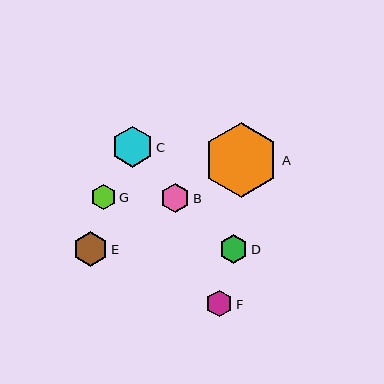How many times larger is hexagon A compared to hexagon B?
Hexagon A is approximately 2.6 times the size of hexagon B.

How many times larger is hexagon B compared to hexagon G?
Hexagon B is approximately 1.1 times the size of hexagon G.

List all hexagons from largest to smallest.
From largest to smallest: A, C, E, B, D, F, G.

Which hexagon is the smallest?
Hexagon G is the smallest with a size of approximately 25 pixels.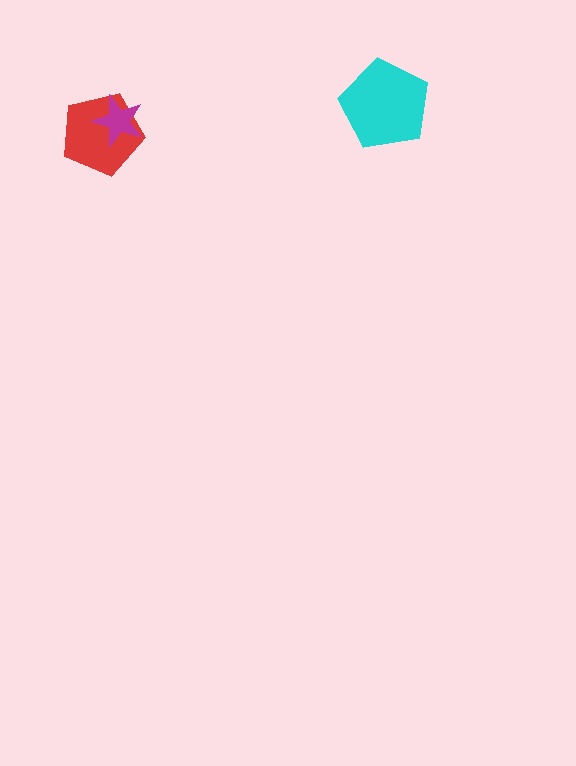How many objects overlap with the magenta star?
1 object overlaps with the magenta star.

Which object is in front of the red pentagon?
The magenta star is in front of the red pentagon.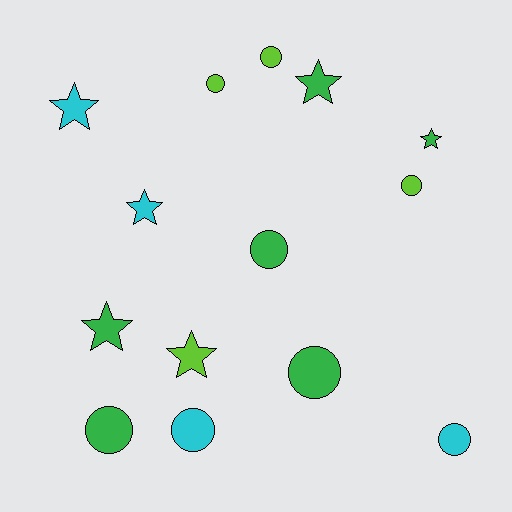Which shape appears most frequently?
Circle, with 8 objects.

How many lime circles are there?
There are 3 lime circles.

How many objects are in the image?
There are 14 objects.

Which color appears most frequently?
Green, with 6 objects.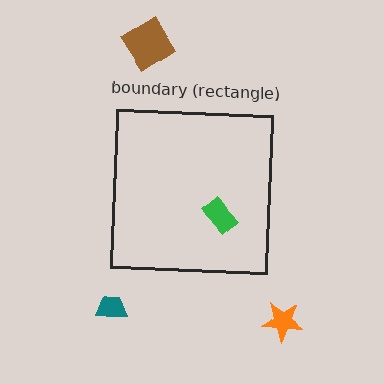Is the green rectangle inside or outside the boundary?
Inside.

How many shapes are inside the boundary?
1 inside, 3 outside.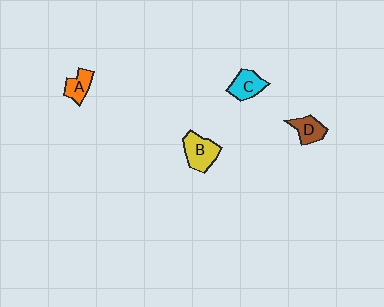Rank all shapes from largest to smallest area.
From largest to smallest: B (yellow), C (cyan), D (brown), A (orange).